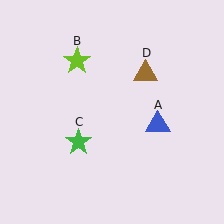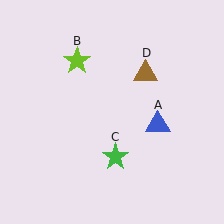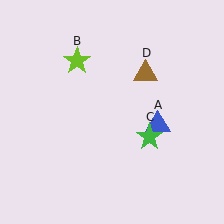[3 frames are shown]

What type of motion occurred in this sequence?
The green star (object C) rotated counterclockwise around the center of the scene.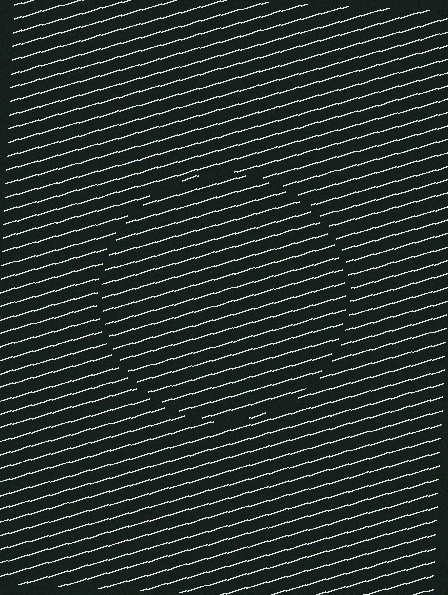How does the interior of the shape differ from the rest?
The interior of the shape contains the same grating, shifted by half a period — the contour is defined by the phase discontinuity where line-ends from the inner and outer gratings abut.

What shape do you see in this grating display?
An illusory circle. The interior of the shape contains the same grating, shifted by half a period — the contour is defined by the phase discontinuity where line-ends from the inner and outer gratings abut.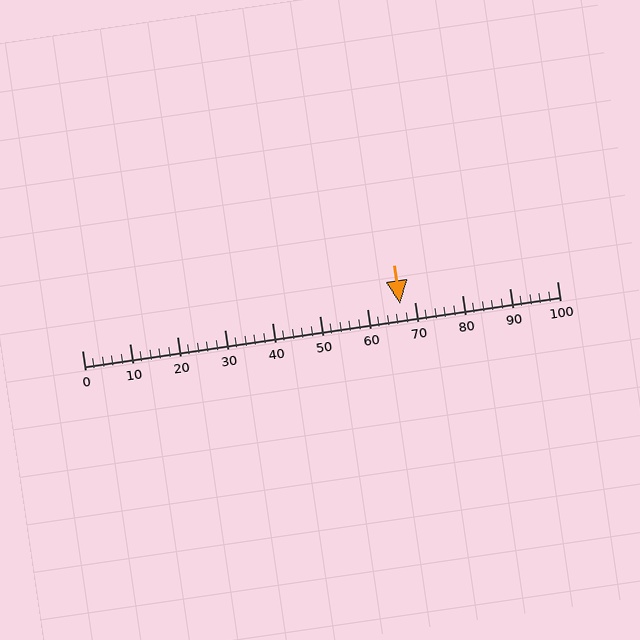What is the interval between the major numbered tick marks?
The major tick marks are spaced 10 units apart.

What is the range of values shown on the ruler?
The ruler shows values from 0 to 100.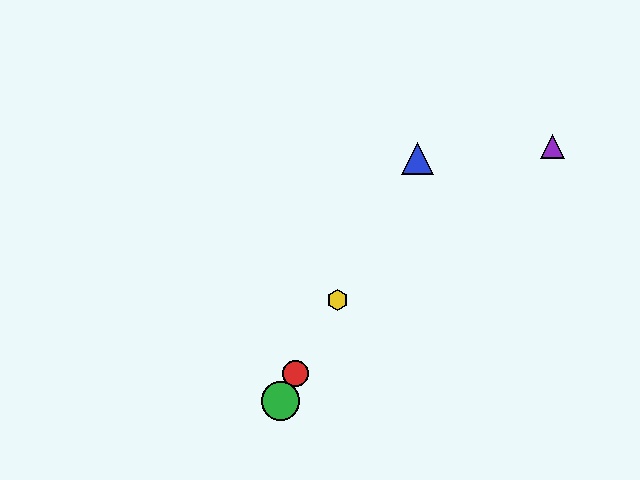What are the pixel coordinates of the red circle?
The red circle is at (296, 374).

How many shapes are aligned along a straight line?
4 shapes (the red circle, the blue triangle, the green circle, the yellow hexagon) are aligned along a straight line.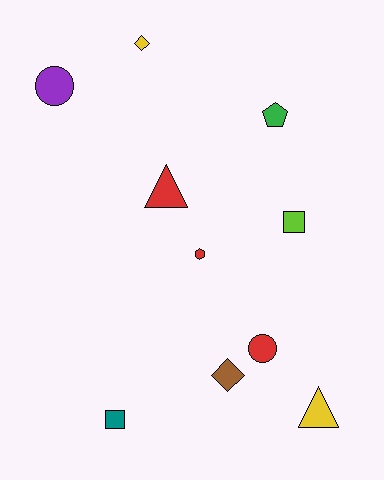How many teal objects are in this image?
There is 1 teal object.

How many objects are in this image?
There are 10 objects.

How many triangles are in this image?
There are 2 triangles.